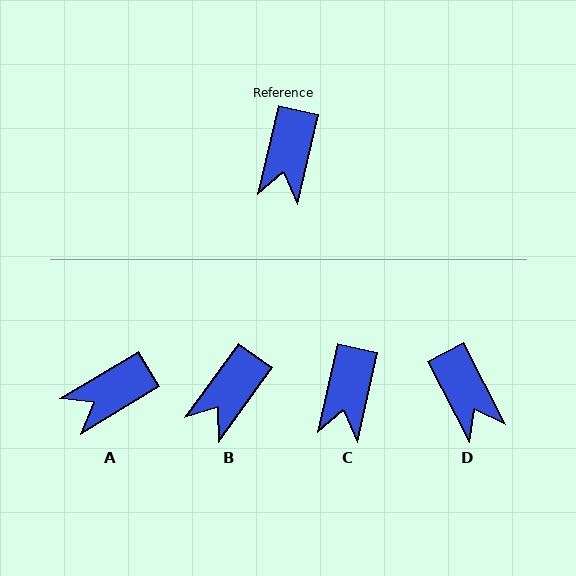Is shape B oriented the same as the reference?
No, it is off by about 23 degrees.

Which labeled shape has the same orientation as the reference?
C.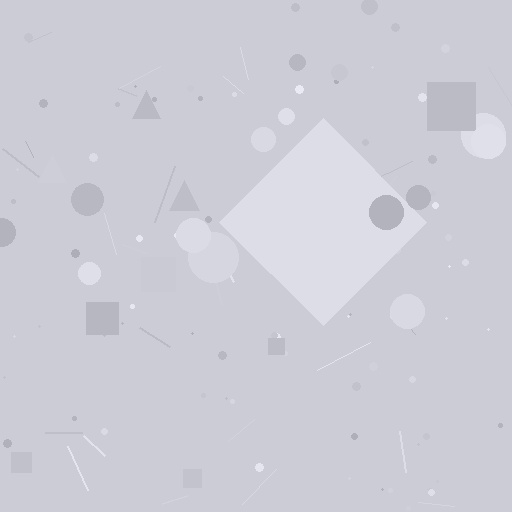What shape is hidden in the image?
A diamond is hidden in the image.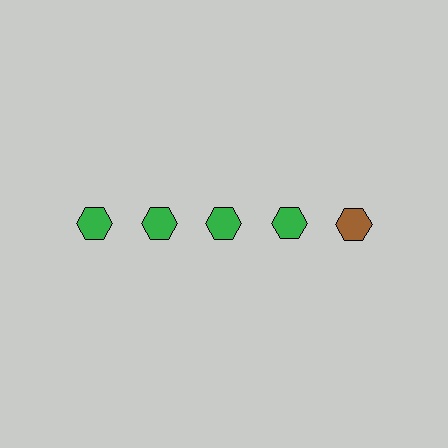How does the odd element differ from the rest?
It has a different color: brown instead of green.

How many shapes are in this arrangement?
There are 5 shapes arranged in a grid pattern.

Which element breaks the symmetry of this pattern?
The brown hexagon in the top row, rightmost column breaks the symmetry. All other shapes are green hexagons.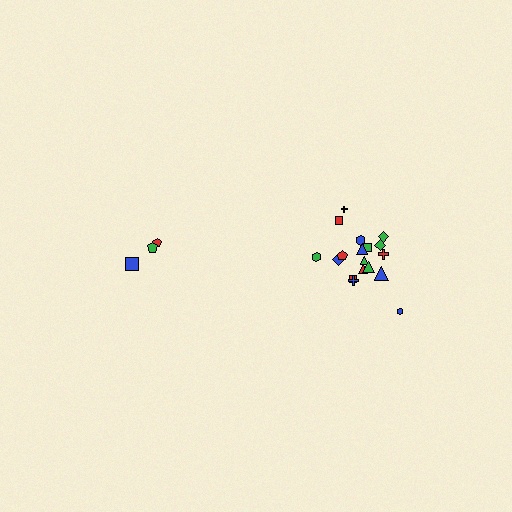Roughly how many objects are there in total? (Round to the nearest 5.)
Roughly 20 objects in total.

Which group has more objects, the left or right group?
The right group.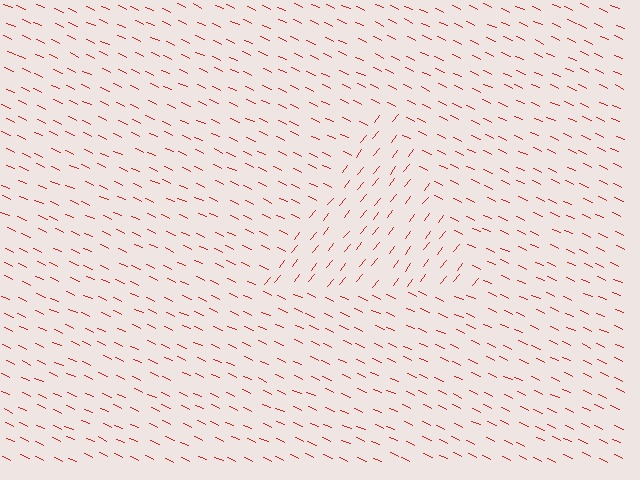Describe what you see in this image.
The image is filled with small red line segments. A triangle region in the image has lines oriented differently from the surrounding lines, creating a visible texture boundary.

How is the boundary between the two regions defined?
The boundary is defined purely by a change in line orientation (approximately 76 degrees difference). All lines are the same color and thickness.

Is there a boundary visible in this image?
Yes, there is a texture boundary formed by a change in line orientation.